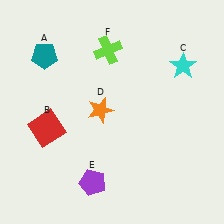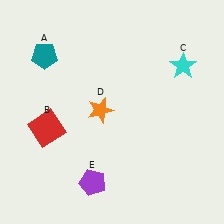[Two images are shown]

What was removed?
The lime cross (F) was removed in Image 2.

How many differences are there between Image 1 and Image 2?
There is 1 difference between the two images.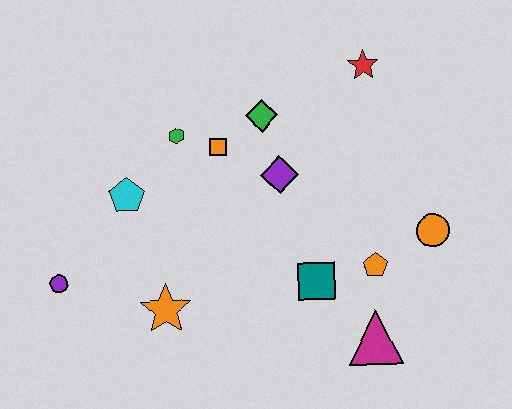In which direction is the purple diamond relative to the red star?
The purple diamond is below the red star.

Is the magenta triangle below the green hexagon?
Yes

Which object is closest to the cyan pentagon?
The green hexagon is closest to the cyan pentagon.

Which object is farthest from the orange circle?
The purple circle is farthest from the orange circle.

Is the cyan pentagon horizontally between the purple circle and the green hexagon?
Yes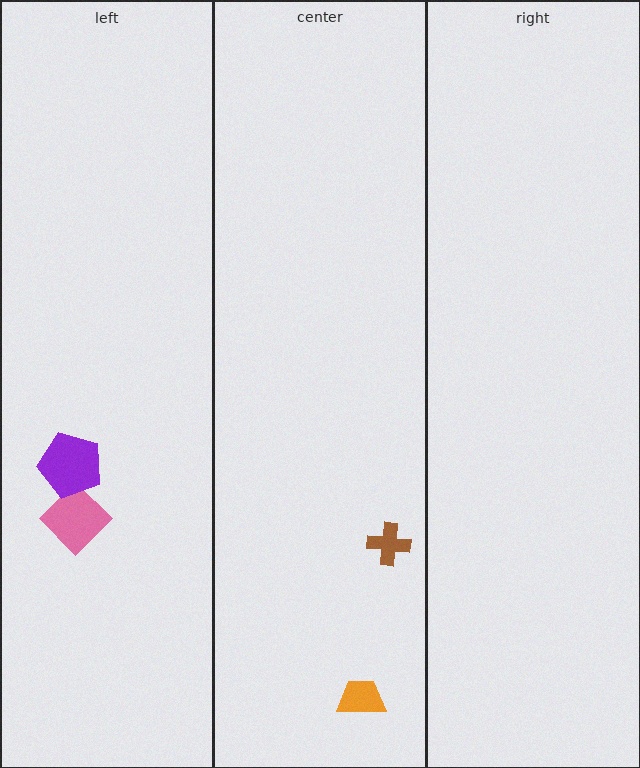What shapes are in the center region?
The orange trapezoid, the brown cross.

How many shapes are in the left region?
2.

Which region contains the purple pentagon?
The left region.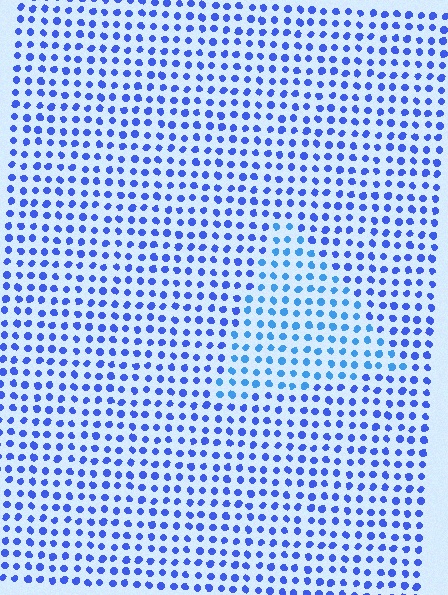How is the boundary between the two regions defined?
The boundary is defined purely by a slight shift in hue (about 23 degrees). Spacing, size, and orientation are identical on both sides.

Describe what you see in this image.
The image is filled with small blue elements in a uniform arrangement. A triangle-shaped region is visible where the elements are tinted to a slightly different hue, forming a subtle color boundary.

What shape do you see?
I see a triangle.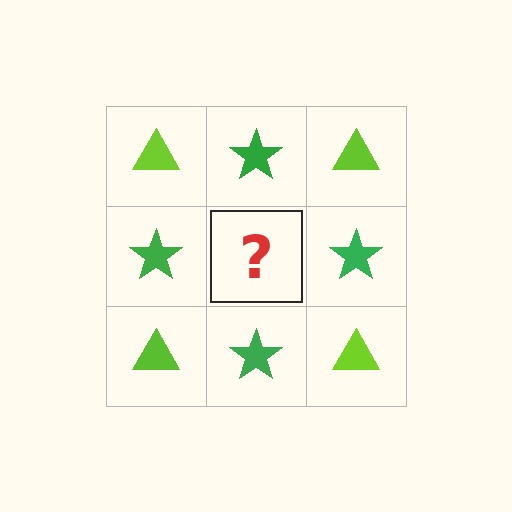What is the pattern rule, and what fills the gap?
The rule is that it alternates lime triangle and green star in a checkerboard pattern. The gap should be filled with a lime triangle.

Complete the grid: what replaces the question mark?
The question mark should be replaced with a lime triangle.